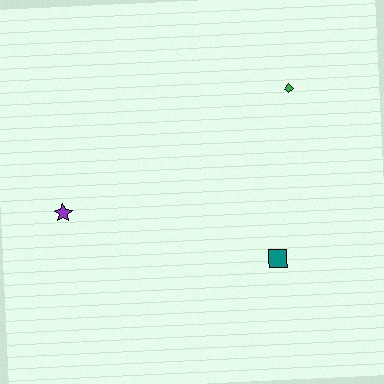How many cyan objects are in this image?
There are no cyan objects.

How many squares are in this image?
There is 1 square.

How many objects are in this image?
There are 3 objects.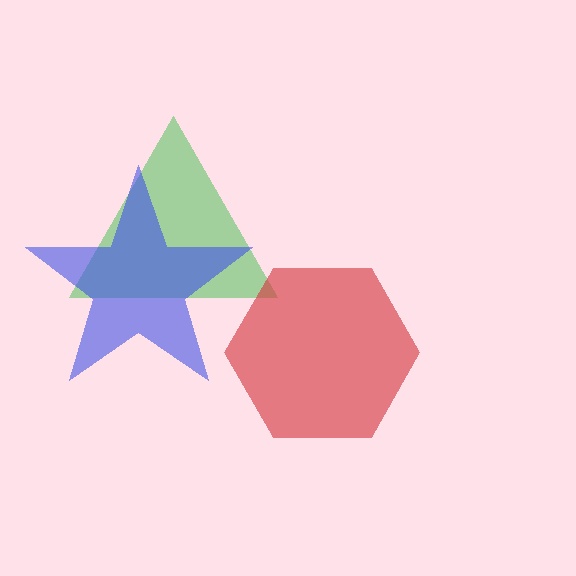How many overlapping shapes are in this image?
There are 3 overlapping shapes in the image.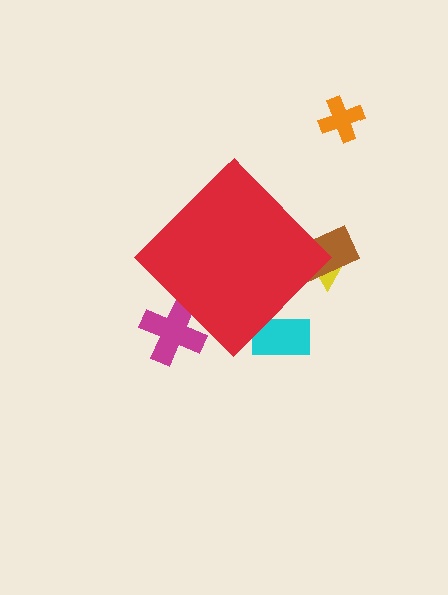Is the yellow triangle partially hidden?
Yes, the yellow triangle is partially hidden behind the red diamond.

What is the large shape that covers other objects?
A red diamond.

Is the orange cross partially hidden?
No, the orange cross is fully visible.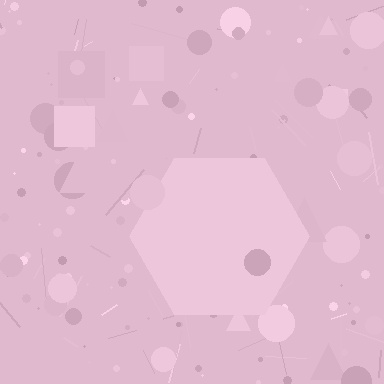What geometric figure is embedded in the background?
A hexagon is embedded in the background.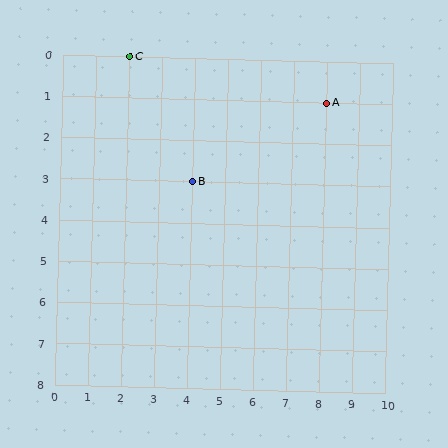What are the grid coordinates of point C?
Point C is at grid coordinates (2, 0).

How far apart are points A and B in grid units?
Points A and B are 4 columns and 2 rows apart (about 4.5 grid units diagonally).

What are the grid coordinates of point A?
Point A is at grid coordinates (8, 1).